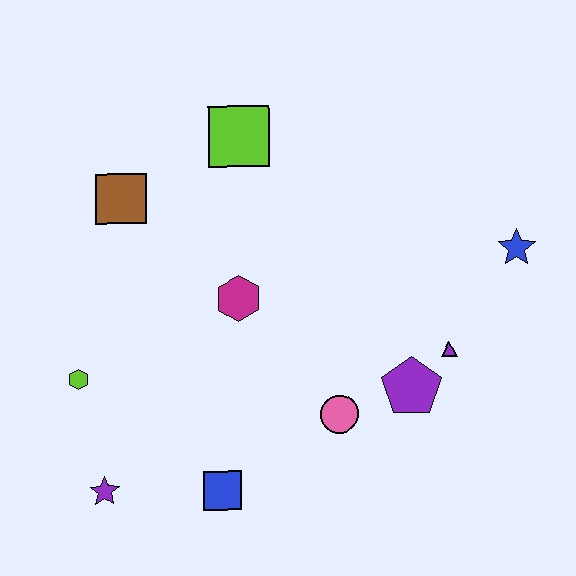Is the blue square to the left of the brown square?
No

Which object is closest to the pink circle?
The purple pentagon is closest to the pink circle.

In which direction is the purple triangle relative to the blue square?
The purple triangle is to the right of the blue square.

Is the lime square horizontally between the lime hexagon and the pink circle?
Yes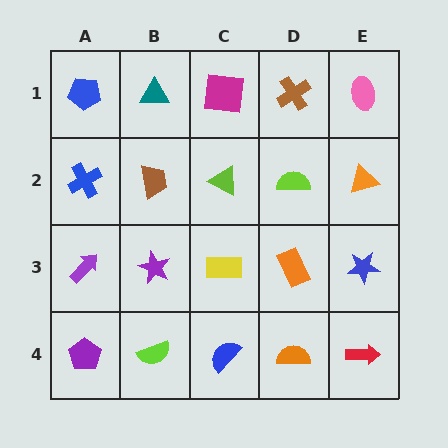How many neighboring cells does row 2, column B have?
4.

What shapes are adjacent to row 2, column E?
A pink ellipse (row 1, column E), a blue star (row 3, column E), a lime semicircle (row 2, column D).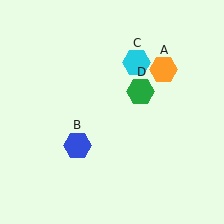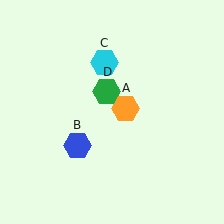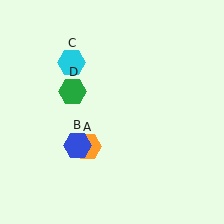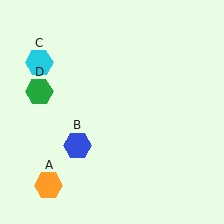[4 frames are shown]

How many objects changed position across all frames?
3 objects changed position: orange hexagon (object A), cyan hexagon (object C), green hexagon (object D).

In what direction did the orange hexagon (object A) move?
The orange hexagon (object A) moved down and to the left.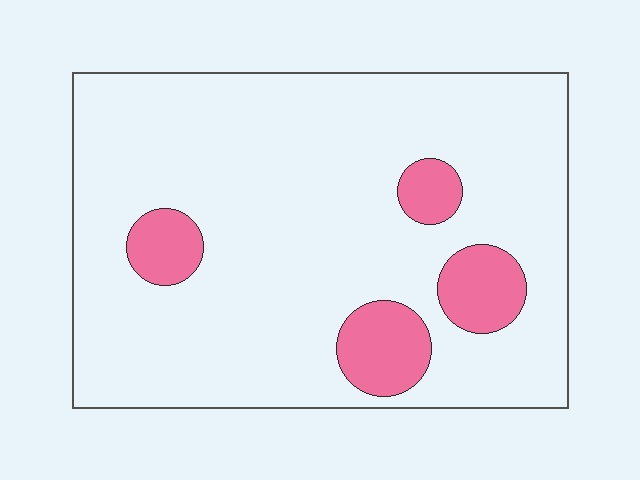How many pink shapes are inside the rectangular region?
4.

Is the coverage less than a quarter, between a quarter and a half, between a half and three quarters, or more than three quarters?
Less than a quarter.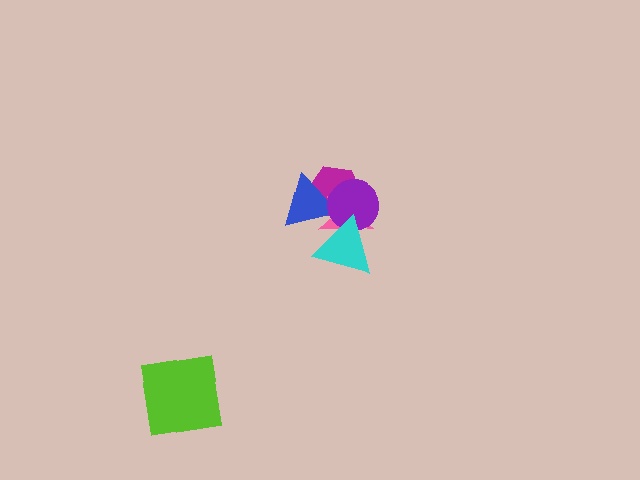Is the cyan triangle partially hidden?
No, no other shape covers it.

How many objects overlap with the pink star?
4 objects overlap with the pink star.